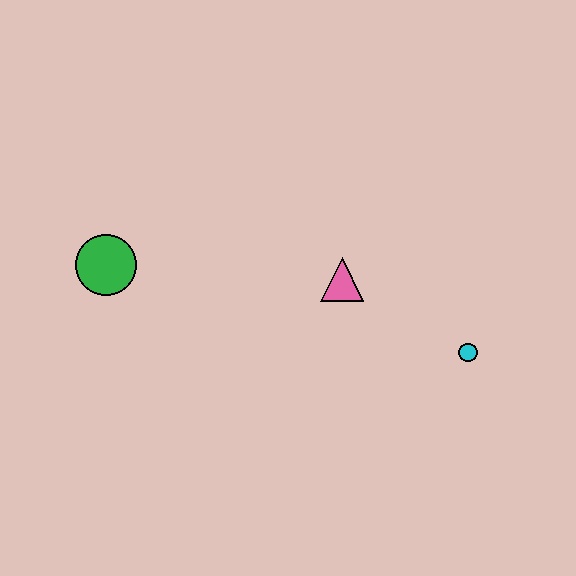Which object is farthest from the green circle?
The cyan circle is farthest from the green circle.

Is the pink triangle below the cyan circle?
No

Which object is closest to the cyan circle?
The pink triangle is closest to the cyan circle.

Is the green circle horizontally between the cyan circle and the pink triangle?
No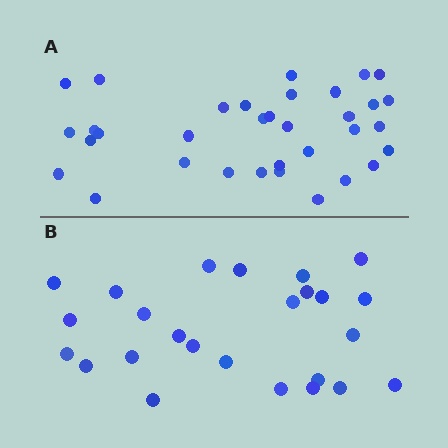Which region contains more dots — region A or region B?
Region A (the top region) has more dots.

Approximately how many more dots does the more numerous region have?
Region A has roughly 8 or so more dots than region B.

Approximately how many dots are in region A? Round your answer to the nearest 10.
About 30 dots. (The exact count is 34, which rounds to 30.)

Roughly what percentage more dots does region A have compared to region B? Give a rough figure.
About 35% more.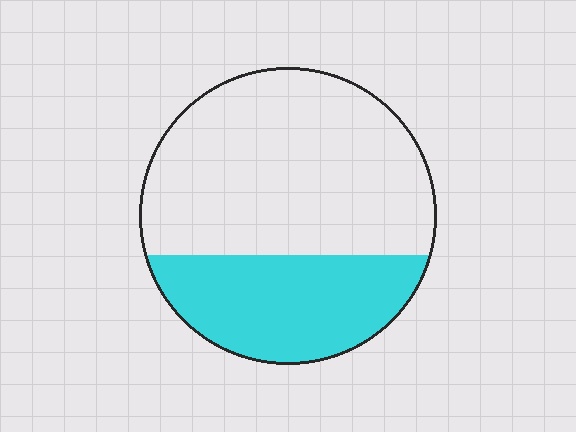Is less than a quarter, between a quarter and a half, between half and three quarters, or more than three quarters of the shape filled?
Between a quarter and a half.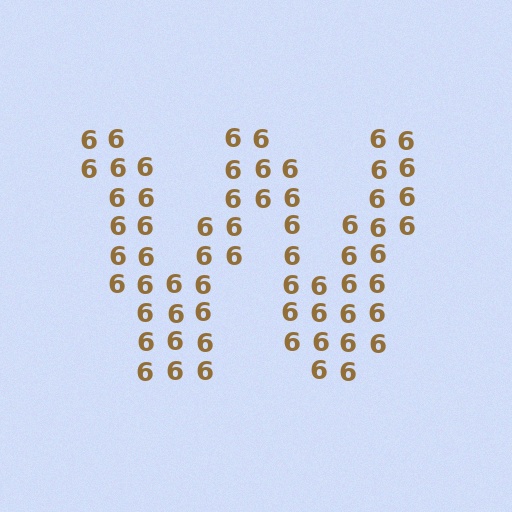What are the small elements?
The small elements are digit 6's.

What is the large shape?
The large shape is the letter W.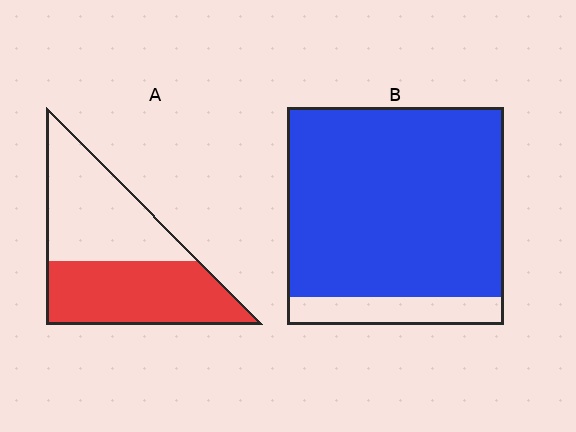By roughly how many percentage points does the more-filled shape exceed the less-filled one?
By roughly 35 percentage points (B over A).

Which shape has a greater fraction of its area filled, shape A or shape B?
Shape B.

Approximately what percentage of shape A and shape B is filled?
A is approximately 50% and B is approximately 85%.